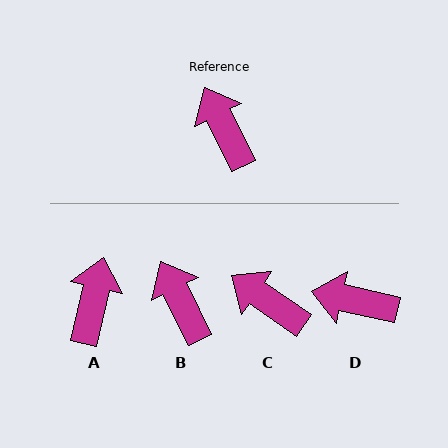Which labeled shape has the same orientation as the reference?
B.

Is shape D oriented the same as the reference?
No, it is off by about 51 degrees.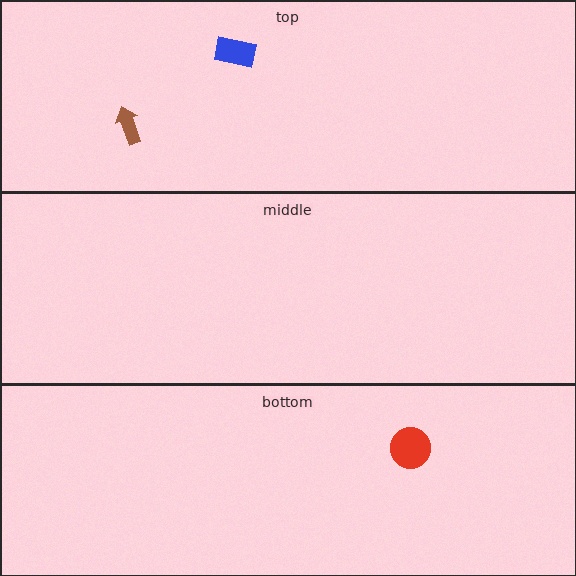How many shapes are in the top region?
2.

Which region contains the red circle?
The bottom region.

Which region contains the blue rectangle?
The top region.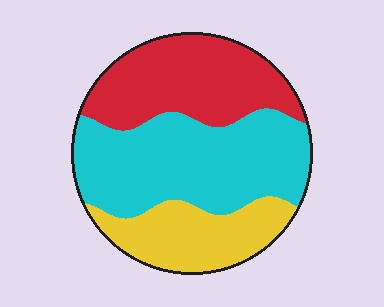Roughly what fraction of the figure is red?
Red covers 32% of the figure.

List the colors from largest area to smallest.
From largest to smallest: cyan, red, yellow.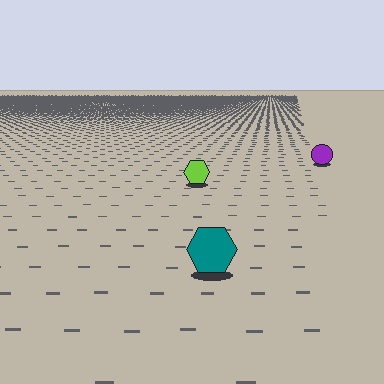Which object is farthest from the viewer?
The purple circle is farthest from the viewer. It appears smaller and the ground texture around it is denser.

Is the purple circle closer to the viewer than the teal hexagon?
No. The teal hexagon is closer — you can tell from the texture gradient: the ground texture is coarser near it.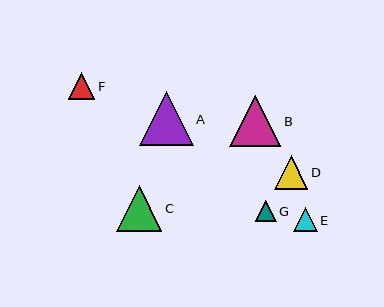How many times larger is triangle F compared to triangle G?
Triangle F is approximately 1.3 times the size of triangle G.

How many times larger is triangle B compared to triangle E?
Triangle B is approximately 2.1 times the size of triangle E.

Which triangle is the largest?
Triangle A is the largest with a size of approximately 54 pixels.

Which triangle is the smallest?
Triangle G is the smallest with a size of approximately 21 pixels.